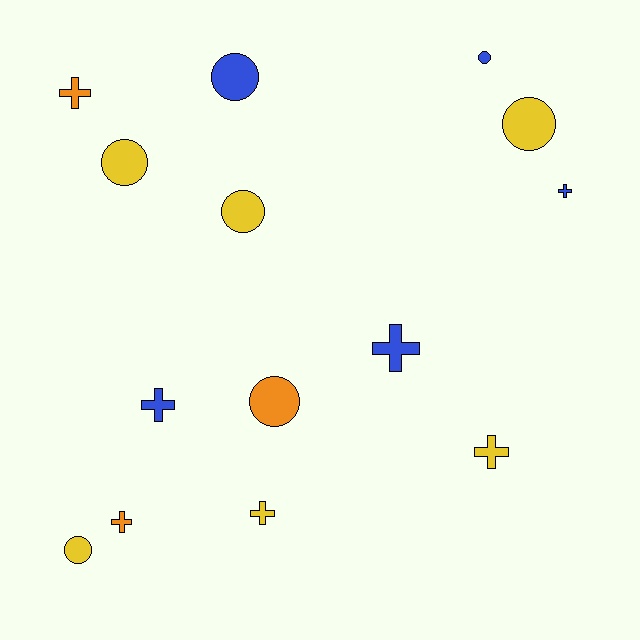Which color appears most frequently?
Yellow, with 6 objects.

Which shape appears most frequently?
Circle, with 7 objects.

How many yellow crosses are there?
There are 2 yellow crosses.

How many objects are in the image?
There are 14 objects.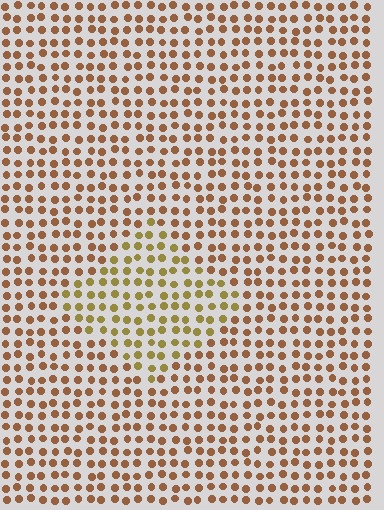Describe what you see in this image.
The image is filled with small brown elements in a uniform arrangement. A diamond-shaped region is visible where the elements are tinted to a slightly different hue, forming a subtle color boundary.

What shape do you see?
I see a diamond.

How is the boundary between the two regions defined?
The boundary is defined purely by a slight shift in hue (about 30 degrees). Spacing, size, and orientation are identical on both sides.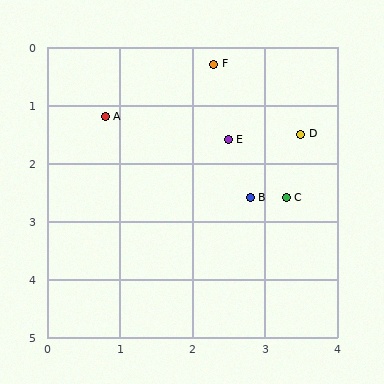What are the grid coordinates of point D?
Point D is at approximately (3.5, 1.5).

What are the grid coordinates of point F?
Point F is at approximately (2.3, 0.3).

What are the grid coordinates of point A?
Point A is at approximately (0.8, 1.2).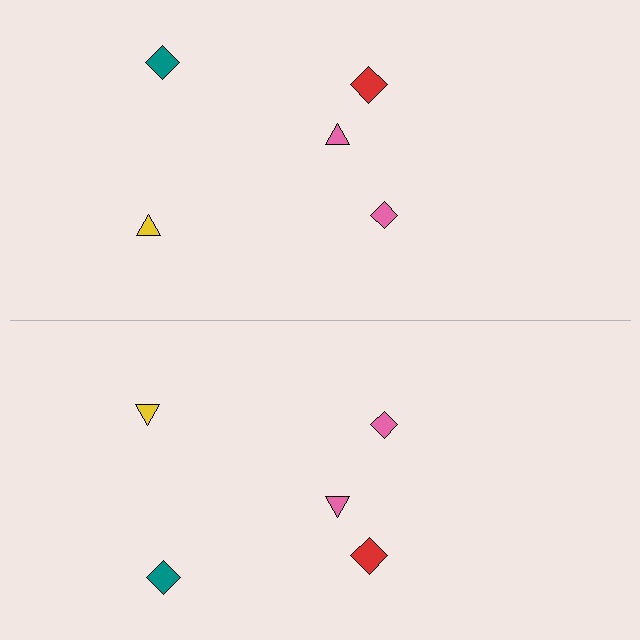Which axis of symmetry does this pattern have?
The pattern has a horizontal axis of symmetry running through the center of the image.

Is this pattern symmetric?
Yes, this pattern has bilateral (reflection) symmetry.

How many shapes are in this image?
There are 10 shapes in this image.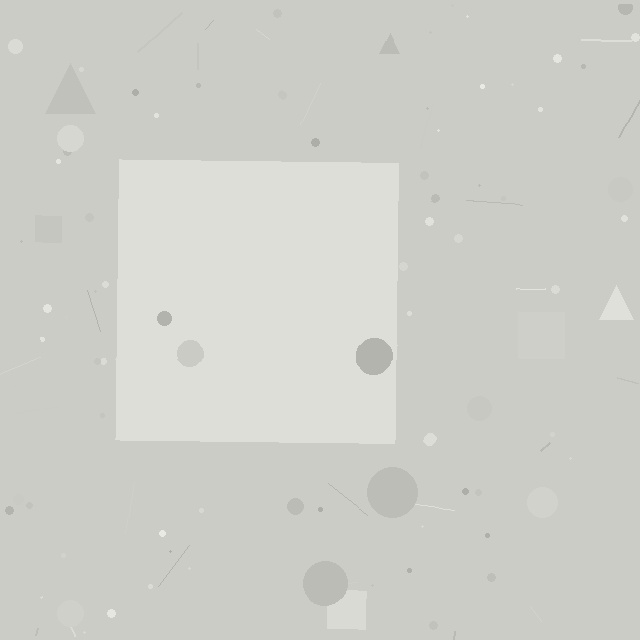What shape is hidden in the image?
A square is hidden in the image.